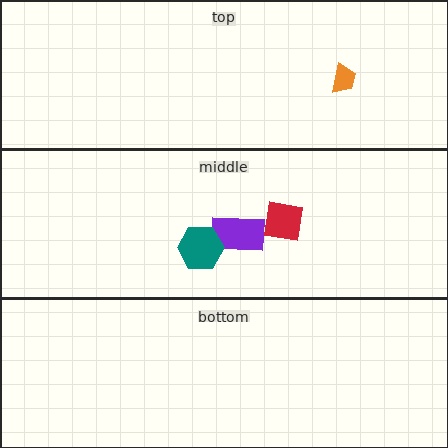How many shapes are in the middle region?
3.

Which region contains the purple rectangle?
The middle region.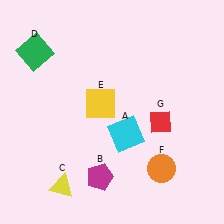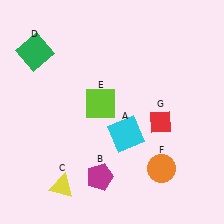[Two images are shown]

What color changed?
The square (E) changed from yellow in Image 1 to lime in Image 2.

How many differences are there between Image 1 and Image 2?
There is 1 difference between the two images.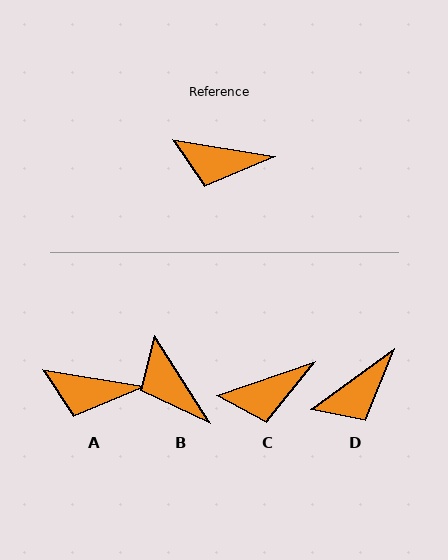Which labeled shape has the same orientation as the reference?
A.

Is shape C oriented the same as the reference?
No, it is off by about 28 degrees.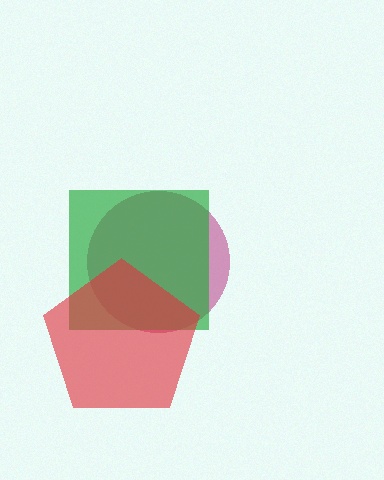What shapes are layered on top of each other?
The layered shapes are: a magenta circle, a green square, a red pentagon.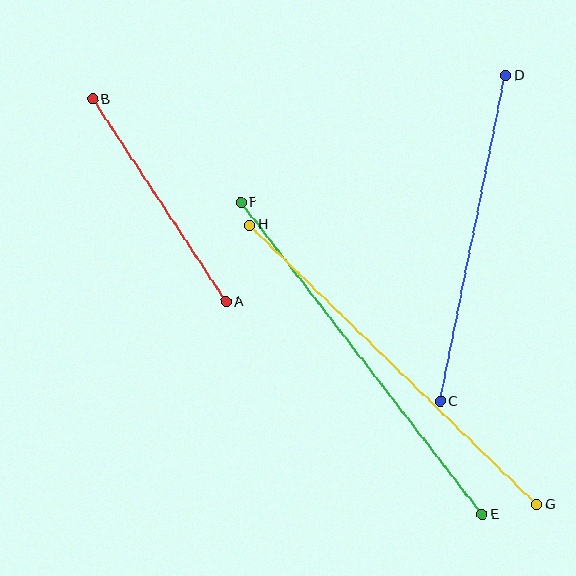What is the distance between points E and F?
The distance is approximately 395 pixels.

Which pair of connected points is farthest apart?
Points G and H are farthest apart.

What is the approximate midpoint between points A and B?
The midpoint is at approximately (159, 201) pixels.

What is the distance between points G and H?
The distance is approximately 401 pixels.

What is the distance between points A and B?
The distance is approximately 243 pixels.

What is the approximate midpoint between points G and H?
The midpoint is at approximately (393, 365) pixels.